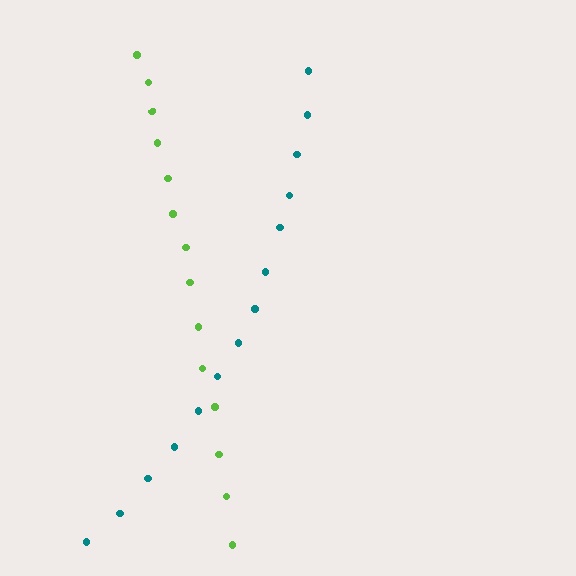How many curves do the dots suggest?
There are 2 distinct paths.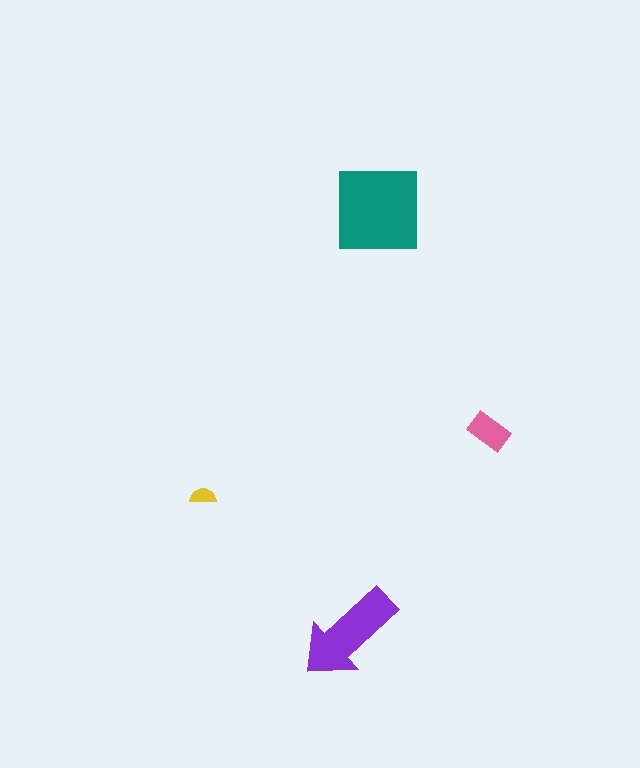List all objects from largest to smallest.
The teal square, the purple arrow, the pink rectangle, the yellow semicircle.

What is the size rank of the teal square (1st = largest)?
1st.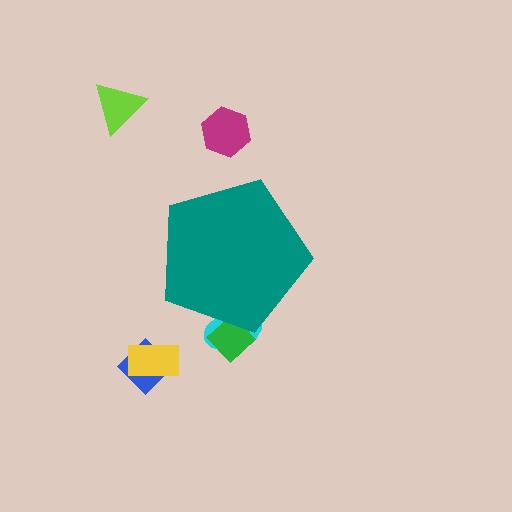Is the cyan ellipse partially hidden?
Yes, the cyan ellipse is partially hidden behind the teal pentagon.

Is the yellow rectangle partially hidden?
No, the yellow rectangle is fully visible.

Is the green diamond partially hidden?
Yes, the green diamond is partially hidden behind the teal pentagon.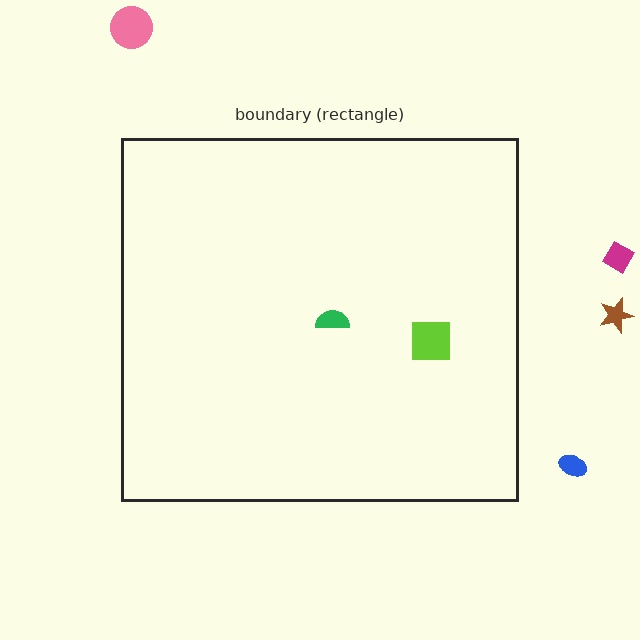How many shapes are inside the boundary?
2 inside, 4 outside.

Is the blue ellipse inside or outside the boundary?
Outside.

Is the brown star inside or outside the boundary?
Outside.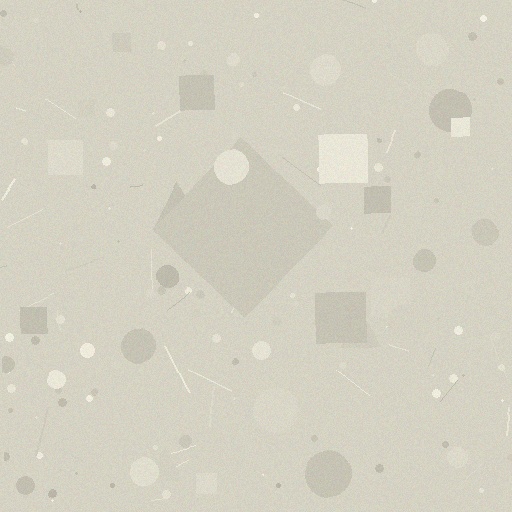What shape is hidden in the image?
A diamond is hidden in the image.